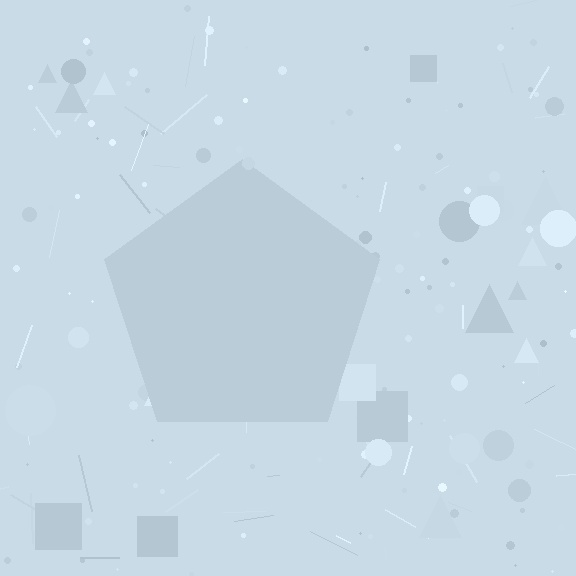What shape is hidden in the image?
A pentagon is hidden in the image.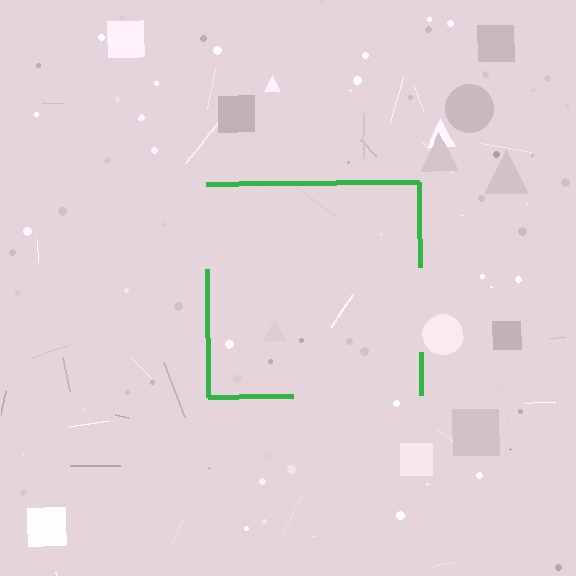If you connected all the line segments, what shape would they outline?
They would outline a square.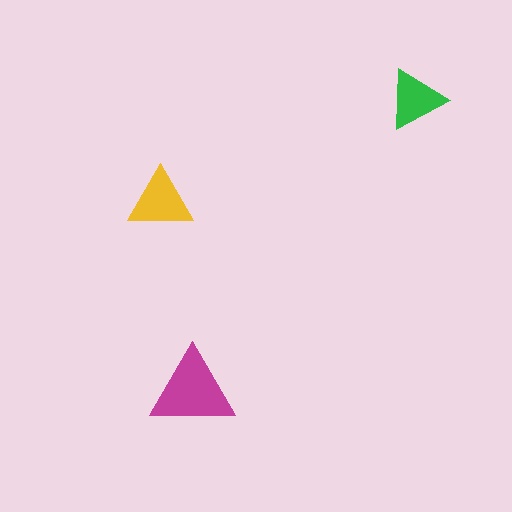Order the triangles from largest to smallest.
the magenta one, the yellow one, the green one.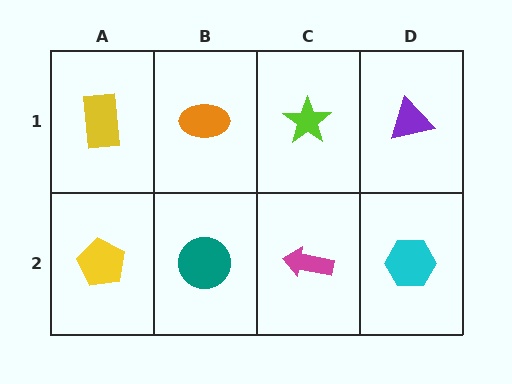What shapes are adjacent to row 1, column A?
A yellow pentagon (row 2, column A), an orange ellipse (row 1, column B).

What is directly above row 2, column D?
A purple triangle.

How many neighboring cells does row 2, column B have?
3.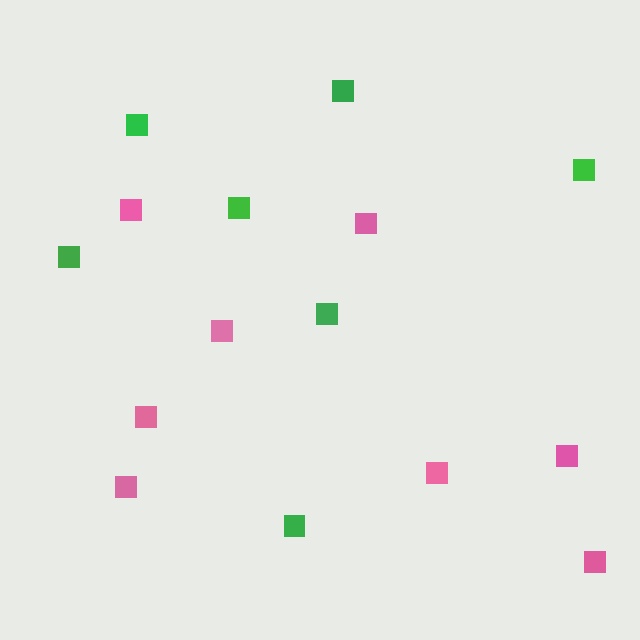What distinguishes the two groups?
There are 2 groups: one group of pink squares (8) and one group of green squares (7).